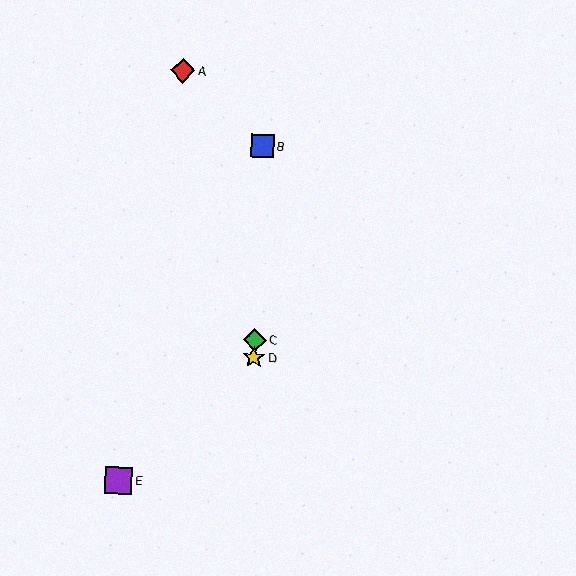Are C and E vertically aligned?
No, C is at x≈255 and E is at x≈119.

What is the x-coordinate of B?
Object B is at x≈262.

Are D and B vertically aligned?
Yes, both are at x≈254.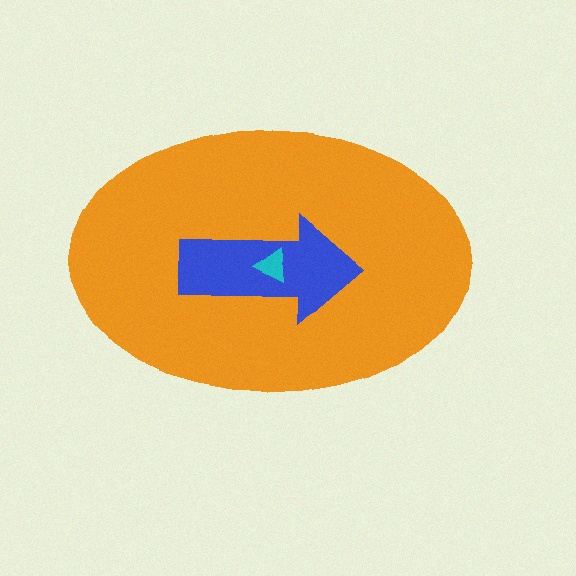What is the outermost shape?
The orange ellipse.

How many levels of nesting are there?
3.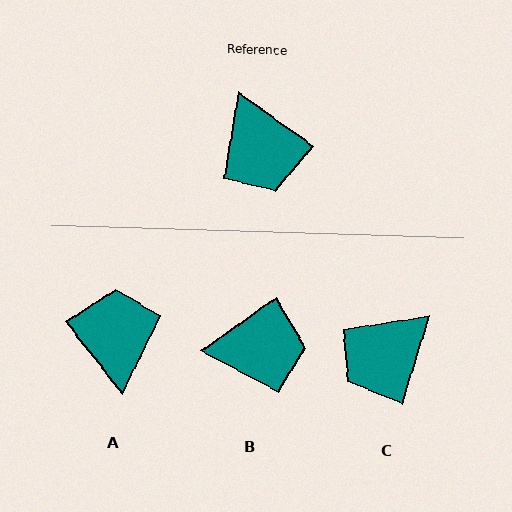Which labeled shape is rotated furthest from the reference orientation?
A, about 163 degrees away.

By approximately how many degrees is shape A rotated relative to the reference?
Approximately 163 degrees counter-clockwise.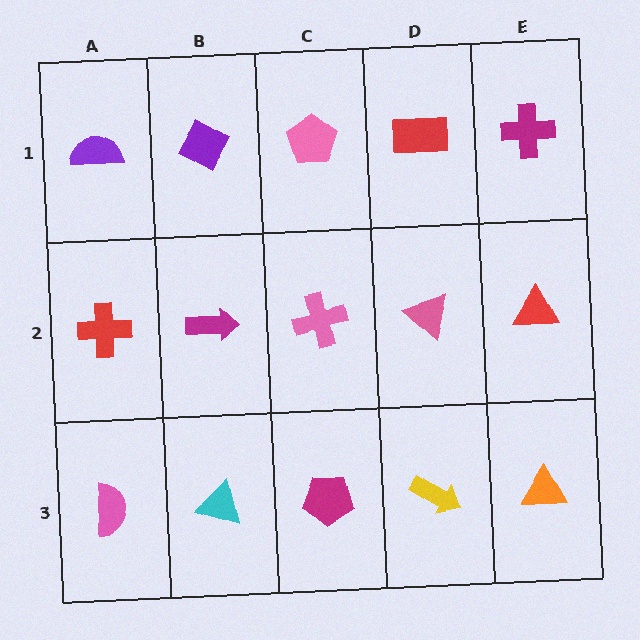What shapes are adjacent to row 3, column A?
A red cross (row 2, column A), a cyan triangle (row 3, column B).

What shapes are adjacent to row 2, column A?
A purple semicircle (row 1, column A), a pink semicircle (row 3, column A), a magenta arrow (row 2, column B).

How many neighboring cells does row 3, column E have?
2.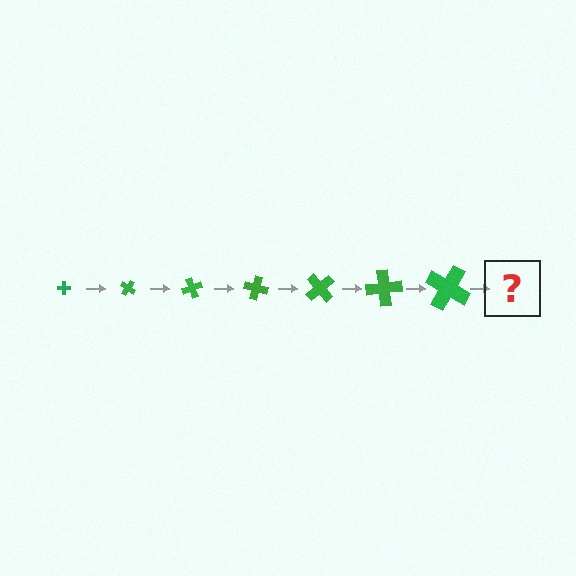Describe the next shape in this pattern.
It should be a cross, larger than the previous one and rotated 245 degrees from the start.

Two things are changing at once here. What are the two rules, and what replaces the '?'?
The two rules are that the cross grows larger each step and it rotates 35 degrees each step. The '?' should be a cross, larger than the previous one and rotated 245 degrees from the start.